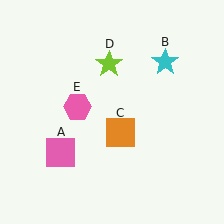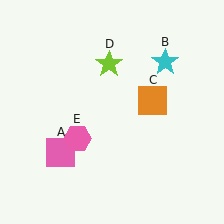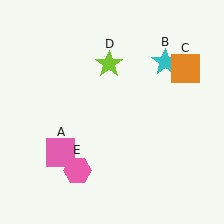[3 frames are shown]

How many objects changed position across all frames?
2 objects changed position: orange square (object C), pink hexagon (object E).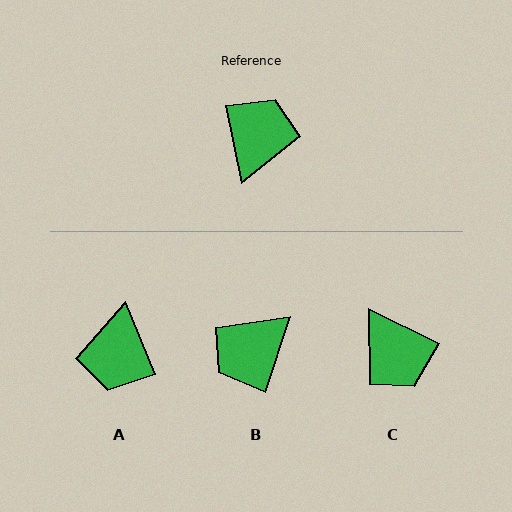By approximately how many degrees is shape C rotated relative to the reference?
Approximately 128 degrees clockwise.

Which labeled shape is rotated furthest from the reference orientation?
A, about 169 degrees away.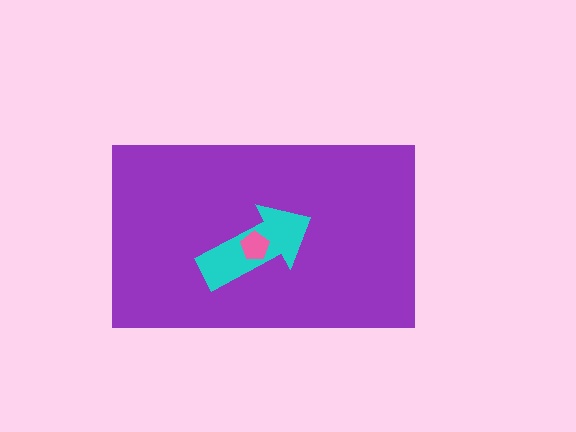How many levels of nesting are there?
3.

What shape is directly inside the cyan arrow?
The pink pentagon.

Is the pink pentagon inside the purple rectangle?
Yes.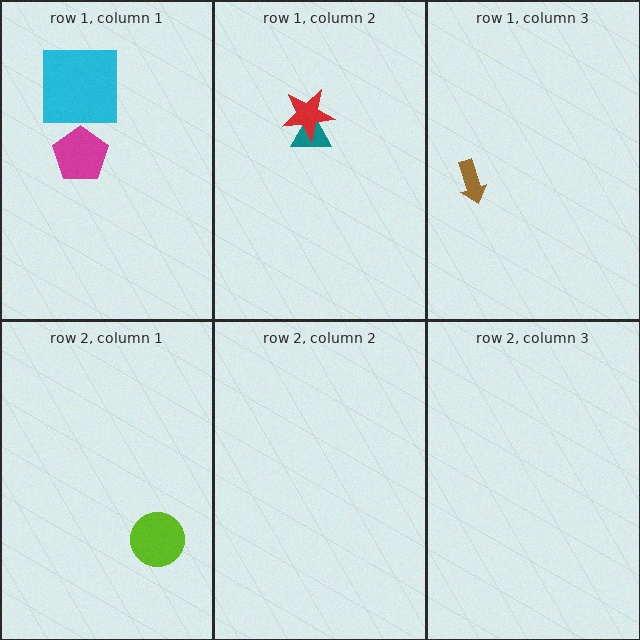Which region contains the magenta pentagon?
The row 1, column 1 region.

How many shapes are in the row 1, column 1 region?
2.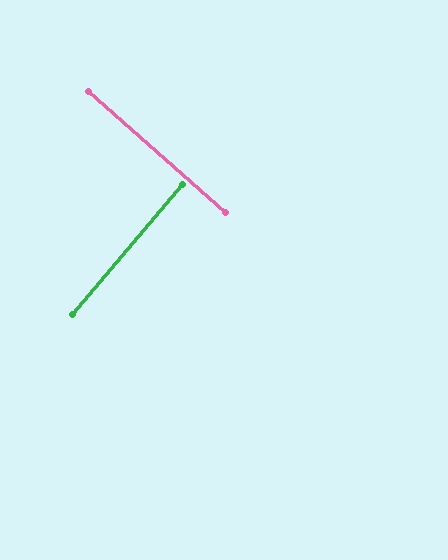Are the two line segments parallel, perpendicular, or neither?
Perpendicular — they meet at approximately 89°.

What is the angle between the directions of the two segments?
Approximately 89 degrees.